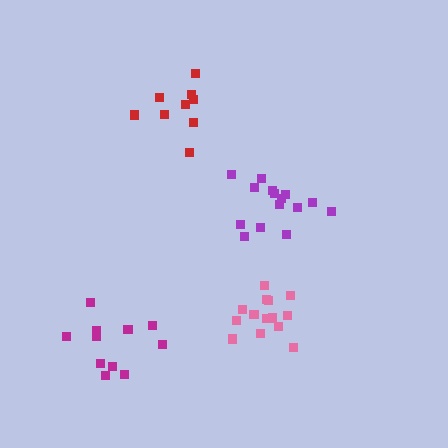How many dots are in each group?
Group 1: 10 dots, Group 2: 11 dots, Group 3: 14 dots, Group 4: 15 dots (50 total).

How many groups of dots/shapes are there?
There are 4 groups.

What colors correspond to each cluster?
The clusters are colored: red, magenta, pink, purple.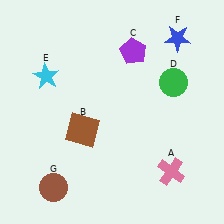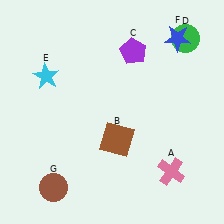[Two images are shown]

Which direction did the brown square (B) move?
The brown square (B) moved right.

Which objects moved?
The objects that moved are: the brown square (B), the green circle (D).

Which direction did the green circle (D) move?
The green circle (D) moved up.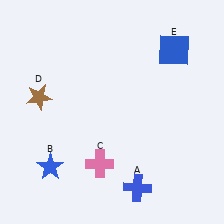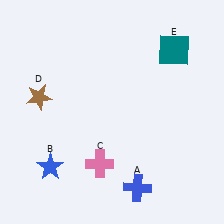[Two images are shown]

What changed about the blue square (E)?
In Image 1, E is blue. In Image 2, it changed to teal.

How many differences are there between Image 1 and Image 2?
There is 1 difference between the two images.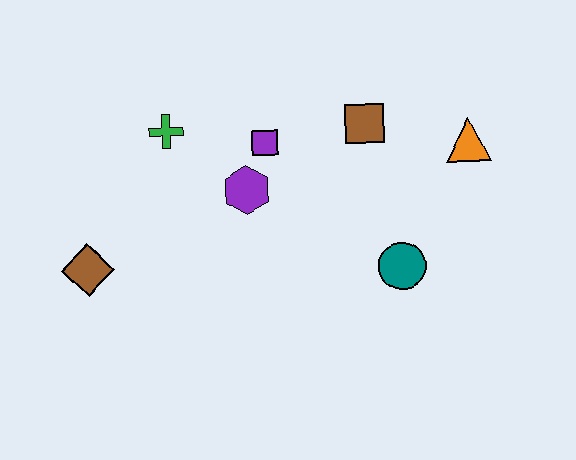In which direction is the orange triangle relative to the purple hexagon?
The orange triangle is to the right of the purple hexagon.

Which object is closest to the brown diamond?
The green cross is closest to the brown diamond.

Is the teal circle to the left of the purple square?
No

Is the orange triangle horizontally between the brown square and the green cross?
No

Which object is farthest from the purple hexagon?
The orange triangle is farthest from the purple hexagon.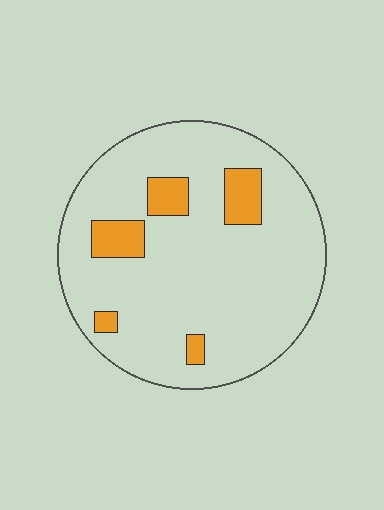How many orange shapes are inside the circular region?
5.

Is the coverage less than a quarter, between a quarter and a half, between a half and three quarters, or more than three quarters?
Less than a quarter.